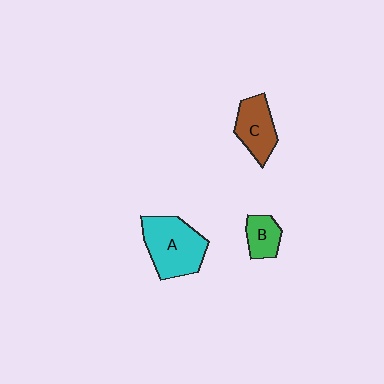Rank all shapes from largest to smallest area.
From largest to smallest: A (cyan), C (brown), B (green).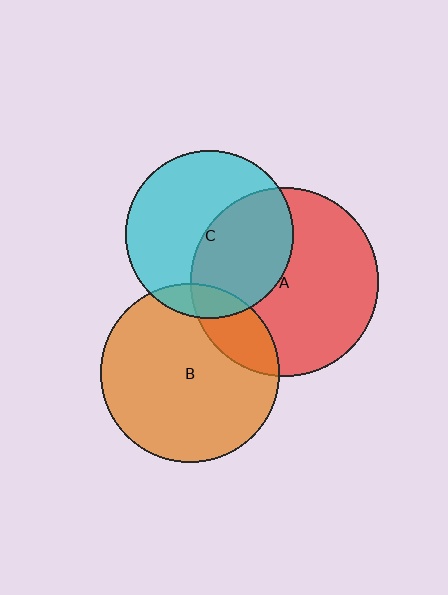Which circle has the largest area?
Circle A (red).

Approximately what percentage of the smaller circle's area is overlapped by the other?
Approximately 10%.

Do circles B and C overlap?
Yes.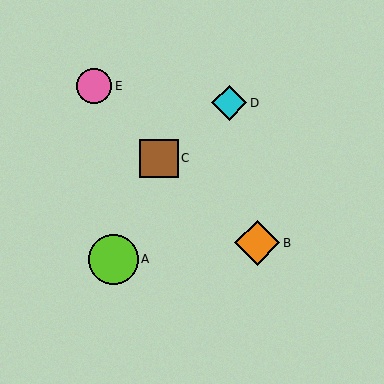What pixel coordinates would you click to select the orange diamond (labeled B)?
Click at (257, 243) to select the orange diamond B.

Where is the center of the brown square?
The center of the brown square is at (159, 158).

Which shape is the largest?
The lime circle (labeled A) is the largest.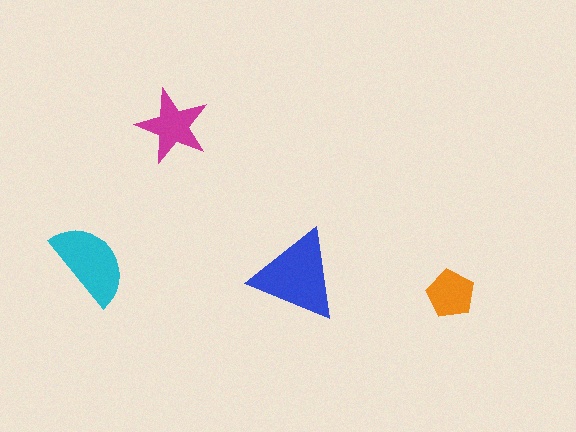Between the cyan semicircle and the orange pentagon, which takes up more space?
The cyan semicircle.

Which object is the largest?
The blue triangle.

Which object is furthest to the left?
The cyan semicircle is leftmost.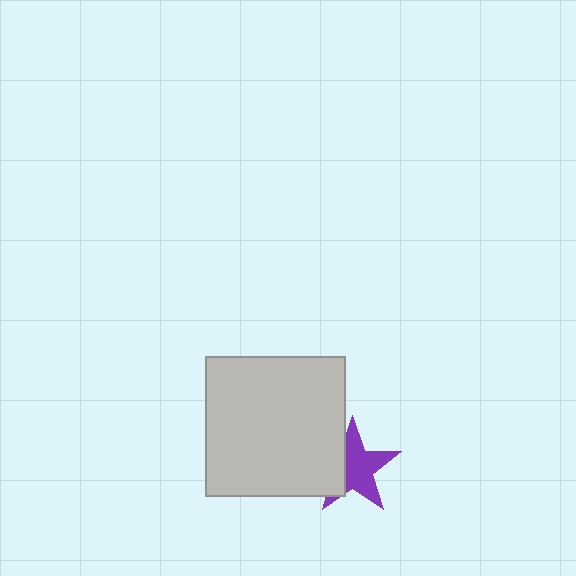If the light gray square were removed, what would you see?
You would see the complete purple star.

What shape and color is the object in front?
The object in front is a light gray square.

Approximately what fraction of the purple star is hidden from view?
Roughly 33% of the purple star is hidden behind the light gray square.